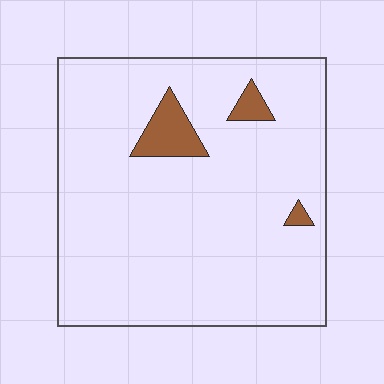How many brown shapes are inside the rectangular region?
3.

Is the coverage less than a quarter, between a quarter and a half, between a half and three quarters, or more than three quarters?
Less than a quarter.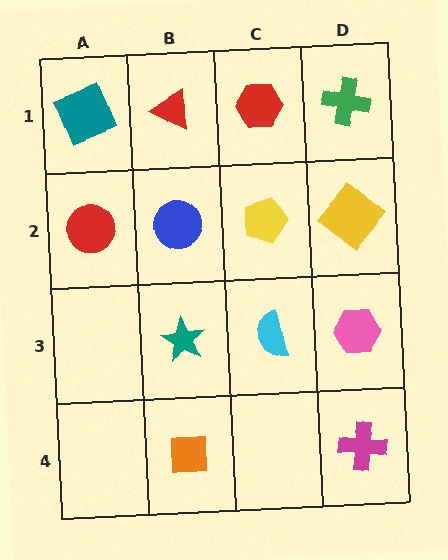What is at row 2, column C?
A yellow pentagon.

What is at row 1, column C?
A red hexagon.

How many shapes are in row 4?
2 shapes.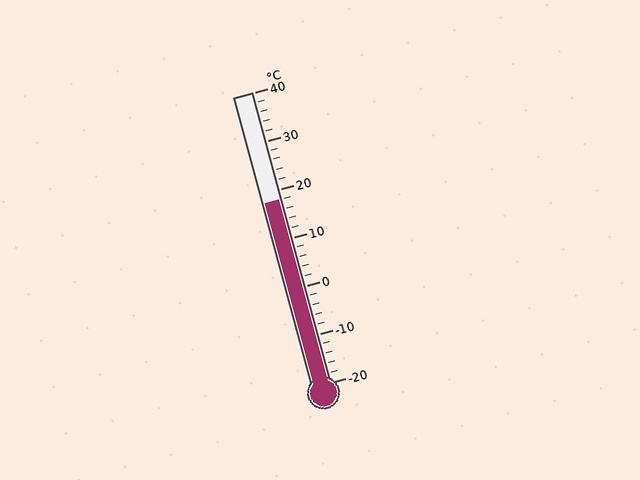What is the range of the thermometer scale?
The thermometer scale ranges from -20°C to 40°C.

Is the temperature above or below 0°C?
The temperature is above 0°C.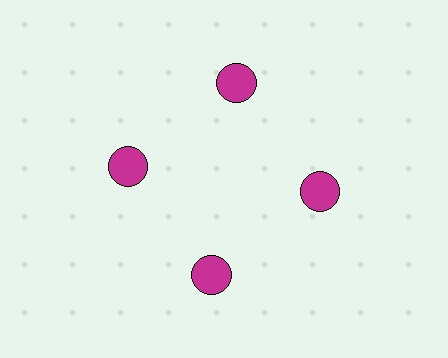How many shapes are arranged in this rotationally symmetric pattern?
There are 4 shapes, arranged in 4 groups of 1.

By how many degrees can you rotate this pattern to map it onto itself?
The pattern maps onto itself every 90 degrees of rotation.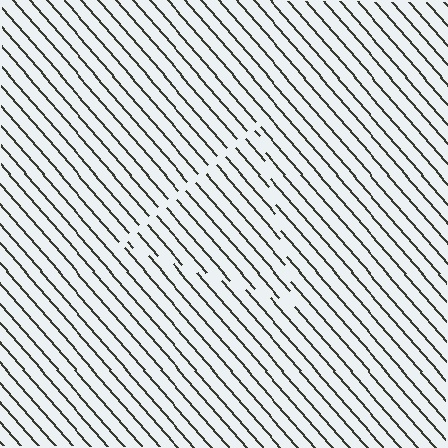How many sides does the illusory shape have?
3 sides — the line-ends trace a triangle.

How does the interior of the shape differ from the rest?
The interior of the shape contains the same grating, shifted by half a period — the contour is defined by the phase discontinuity where line-ends from the inner and outer gratings abut.